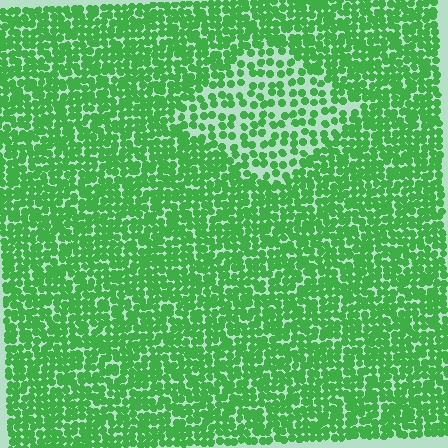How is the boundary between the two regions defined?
The boundary is defined by a change in element density (approximately 2.0x ratio). All elements are the same color, size, and shape.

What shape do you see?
I see a diamond.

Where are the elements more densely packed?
The elements are more densely packed outside the diamond boundary.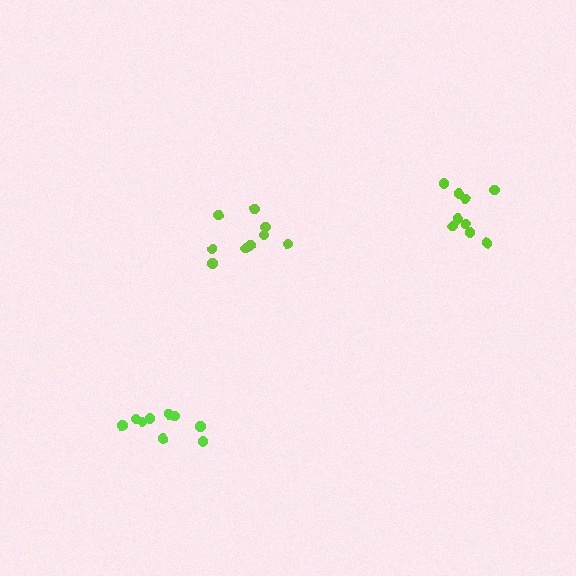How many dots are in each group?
Group 1: 9 dots, Group 2: 9 dots, Group 3: 9 dots (27 total).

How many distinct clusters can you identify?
There are 3 distinct clusters.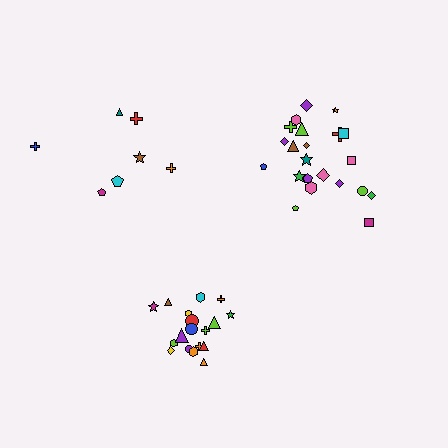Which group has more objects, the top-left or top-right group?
The top-right group.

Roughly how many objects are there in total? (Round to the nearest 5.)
Roughly 45 objects in total.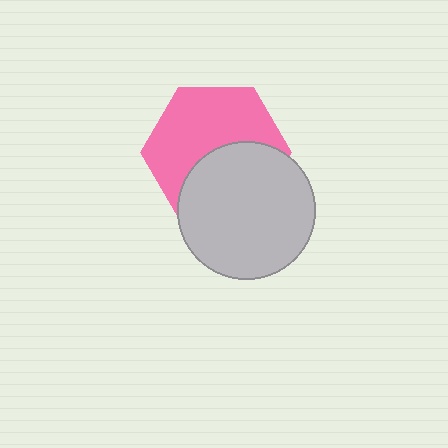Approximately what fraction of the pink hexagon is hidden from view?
Roughly 42% of the pink hexagon is hidden behind the light gray circle.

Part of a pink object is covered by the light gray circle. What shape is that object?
It is a hexagon.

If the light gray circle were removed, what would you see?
You would see the complete pink hexagon.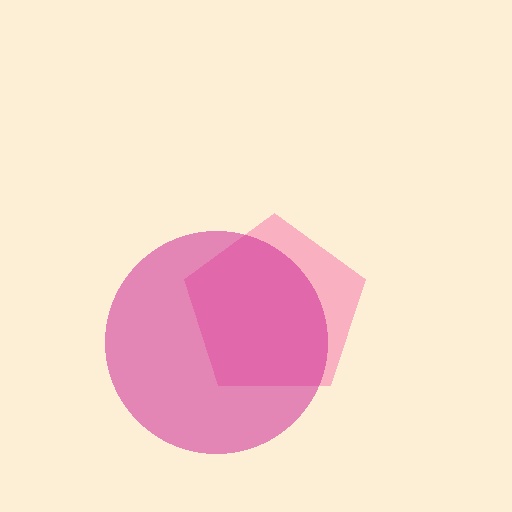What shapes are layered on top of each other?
The layered shapes are: a pink pentagon, a magenta circle.